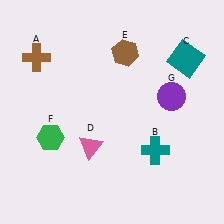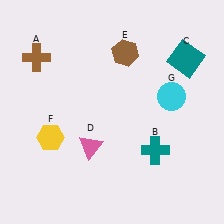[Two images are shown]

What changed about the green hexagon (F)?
In Image 1, F is green. In Image 2, it changed to yellow.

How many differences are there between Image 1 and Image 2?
There are 2 differences between the two images.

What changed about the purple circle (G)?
In Image 1, G is purple. In Image 2, it changed to cyan.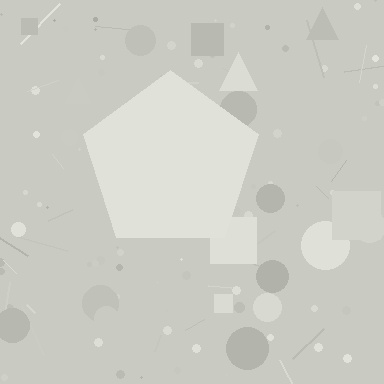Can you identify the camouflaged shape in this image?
The camouflaged shape is a pentagon.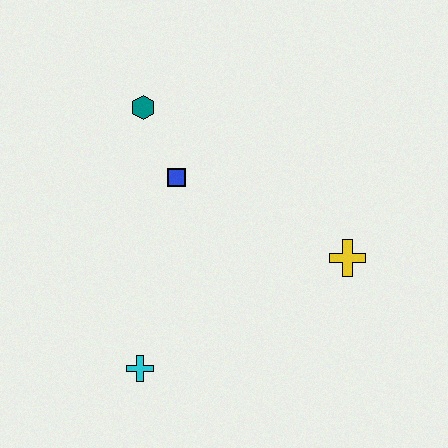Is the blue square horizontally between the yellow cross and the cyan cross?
Yes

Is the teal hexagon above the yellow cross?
Yes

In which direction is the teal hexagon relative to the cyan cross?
The teal hexagon is above the cyan cross.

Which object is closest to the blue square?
The teal hexagon is closest to the blue square.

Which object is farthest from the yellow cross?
The teal hexagon is farthest from the yellow cross.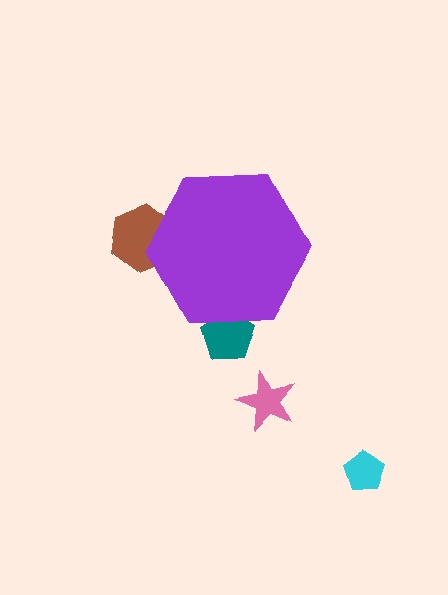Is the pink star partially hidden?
No, the pink star is fully visible.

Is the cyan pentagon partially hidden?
No, the cyan pentagon is fully visible.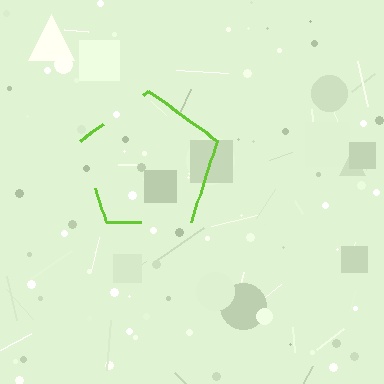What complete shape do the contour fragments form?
The contour fragments form a pentagon.